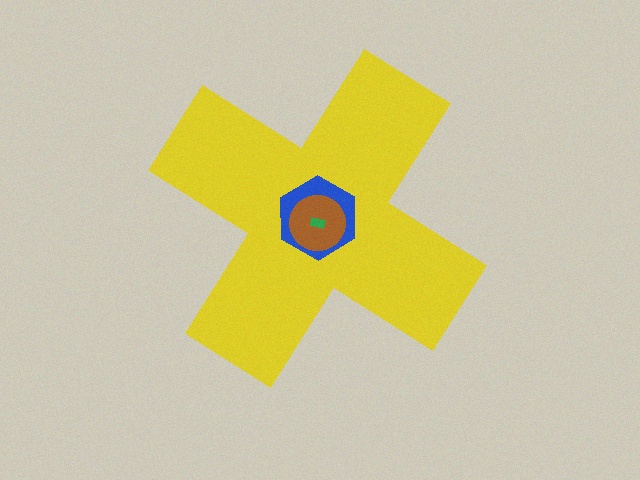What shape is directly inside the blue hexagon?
The brown circle.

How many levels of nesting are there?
4.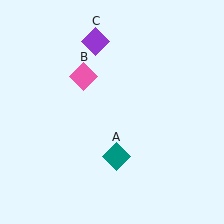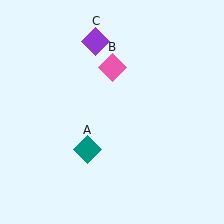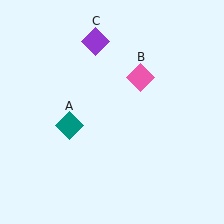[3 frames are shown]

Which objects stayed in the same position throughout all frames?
Purple diamond (object C) remained stationary.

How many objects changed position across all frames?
2 objects changed position: teal diamond (object A), pink diamond (object B).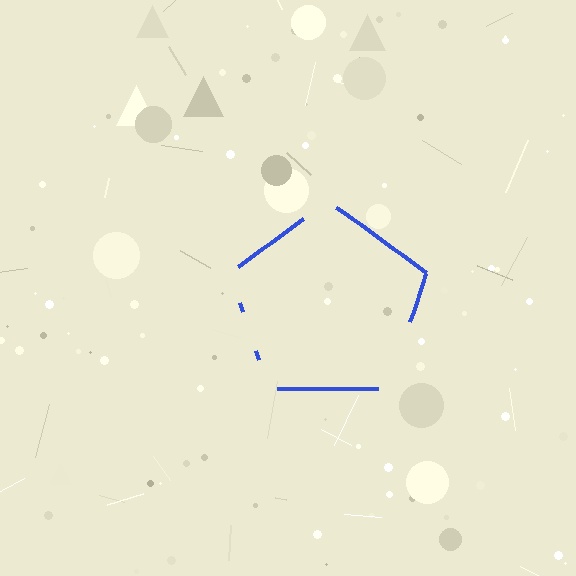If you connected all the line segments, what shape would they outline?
They would outline a pentagon.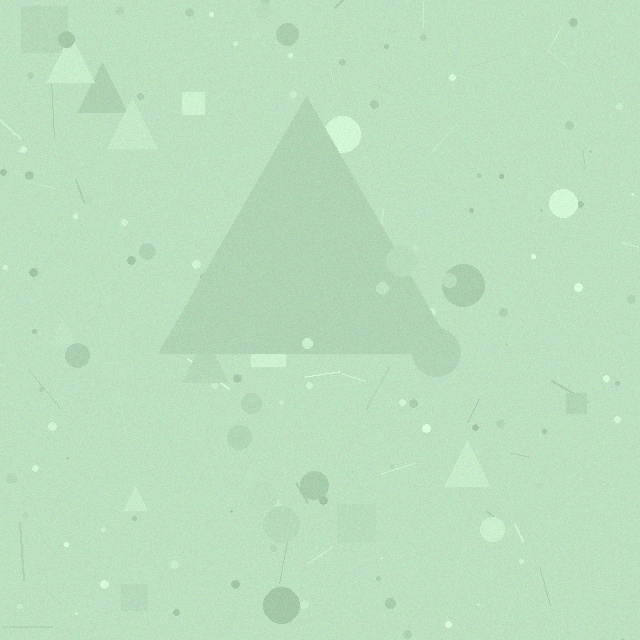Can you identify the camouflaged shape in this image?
The camouflaged shape is a triangle.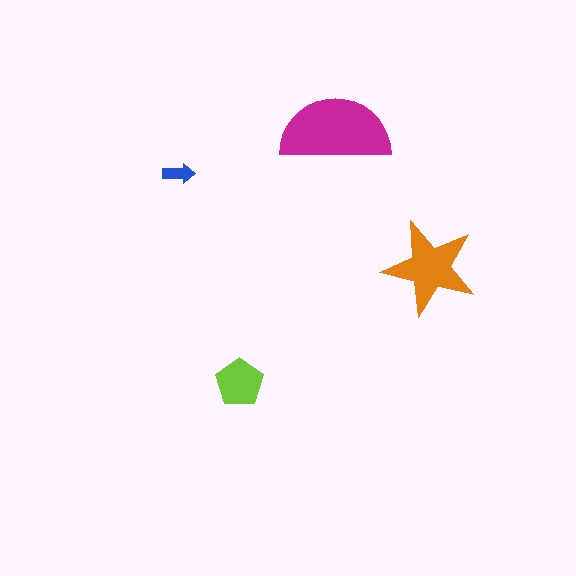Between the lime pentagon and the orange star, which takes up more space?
The orange star.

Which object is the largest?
The magenta semicircle.